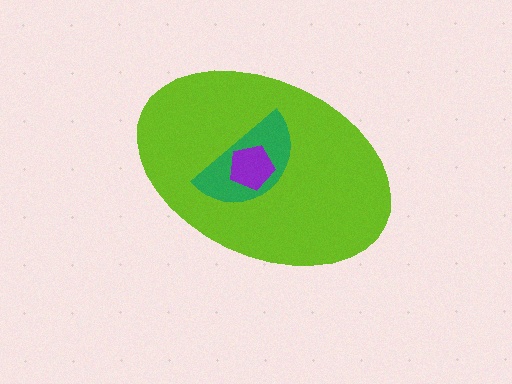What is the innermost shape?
The purple pentagon.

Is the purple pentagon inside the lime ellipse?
Yes.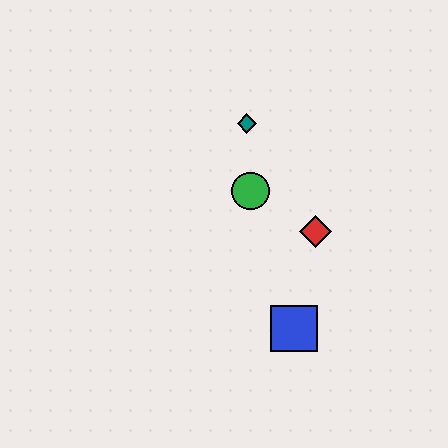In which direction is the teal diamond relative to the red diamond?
The teal diamond is above the red diamond.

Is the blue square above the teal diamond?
No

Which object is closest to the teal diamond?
The green circle is closest to the teal diamond.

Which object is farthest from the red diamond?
The teal diamond is farthest from the red diamond.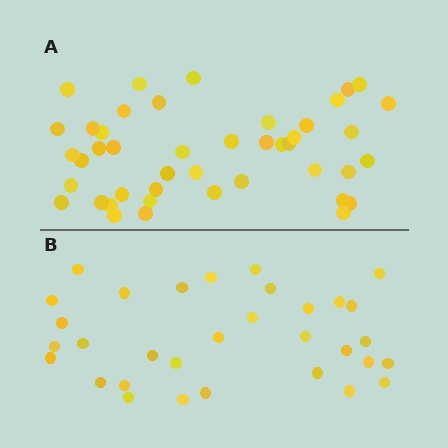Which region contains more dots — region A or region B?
Region A (the top region) has more dots.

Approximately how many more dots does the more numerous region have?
Region A has roughly 12 or so more dots than region B.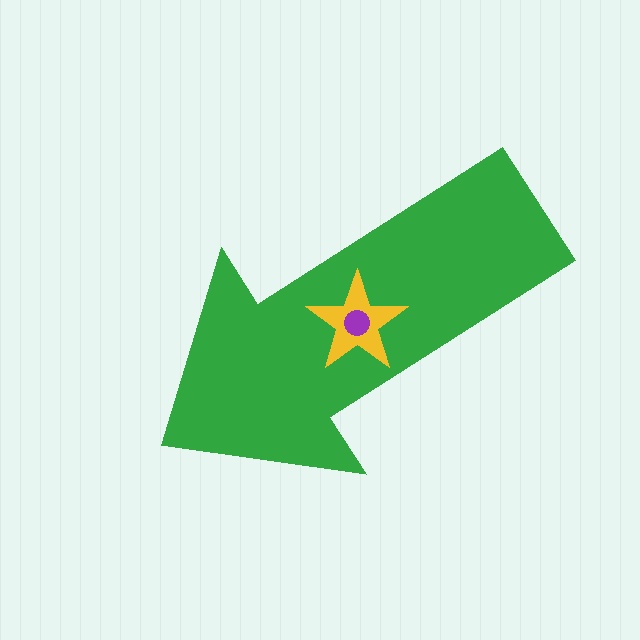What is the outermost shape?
The green arrow.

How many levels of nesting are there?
3.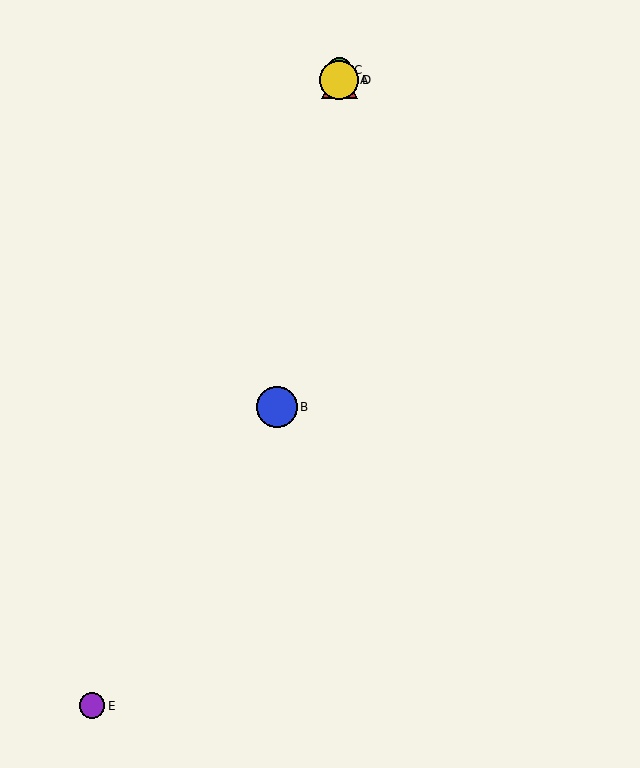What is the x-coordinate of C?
Object C is at x≈339.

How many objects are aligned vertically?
3 objects (A, C, D) are aligned vertically.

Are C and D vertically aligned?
Yes, both are at x≈339.